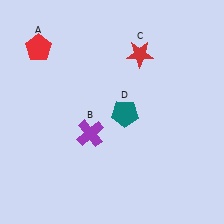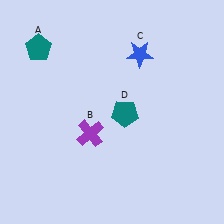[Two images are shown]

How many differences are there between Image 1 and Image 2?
There are 2 differences between the two images.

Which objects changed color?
A changed from red to teal. C changed from red to blue.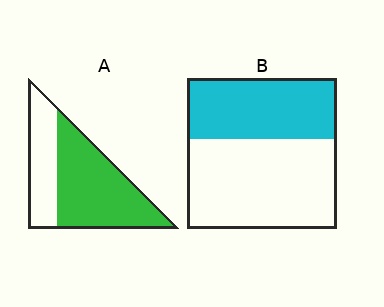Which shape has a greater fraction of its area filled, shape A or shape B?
Shape A.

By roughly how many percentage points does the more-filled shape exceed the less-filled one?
By roughly 25 percentage points (A over B).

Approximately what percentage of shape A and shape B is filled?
A is approximately 65% and B is approximately 40%.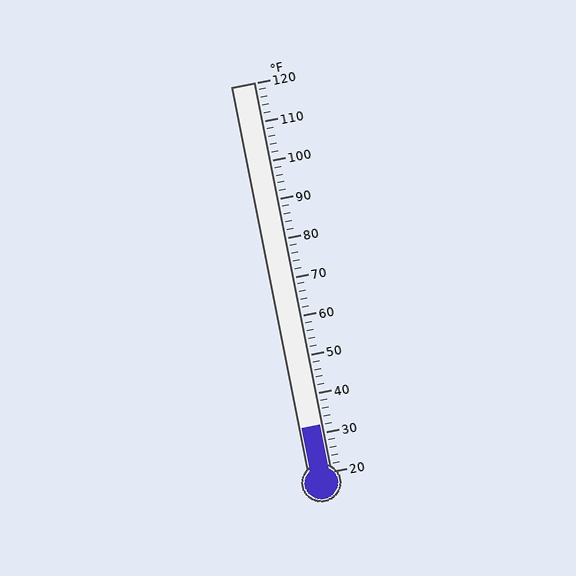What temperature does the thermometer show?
The thermometer shows approximately 32°F.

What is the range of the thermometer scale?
The thermometer scale ranges from 20°F to 120°F.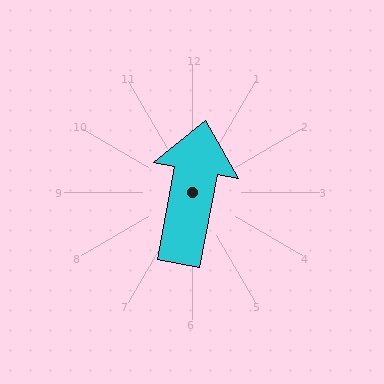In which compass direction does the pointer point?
North.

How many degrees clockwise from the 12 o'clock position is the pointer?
Approximately 11 degrees.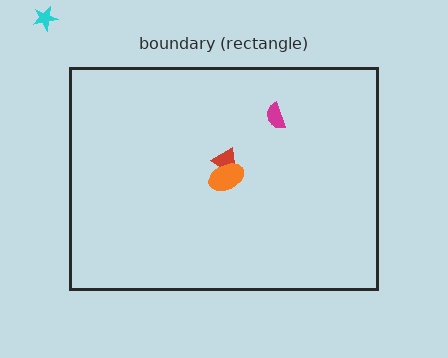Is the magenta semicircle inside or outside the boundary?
Inside.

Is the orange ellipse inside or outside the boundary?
Inside.